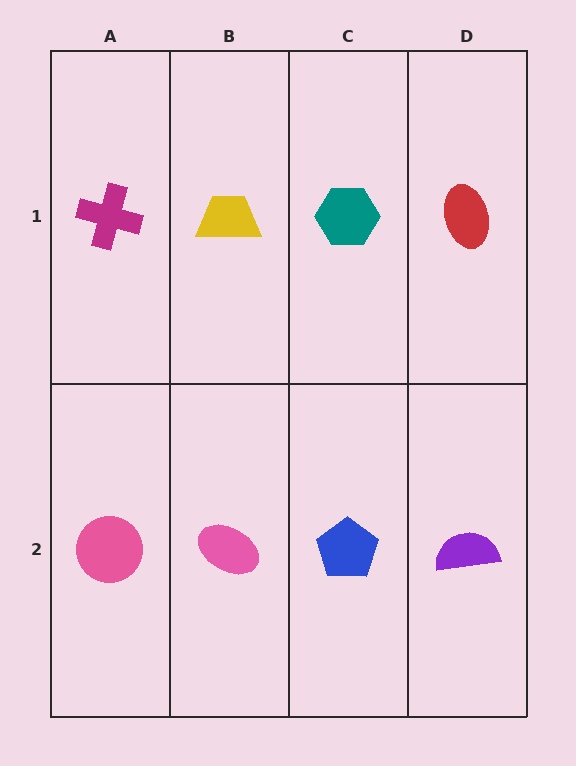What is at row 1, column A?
A magenta cross.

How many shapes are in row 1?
4 shapes.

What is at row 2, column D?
A purple semicircle.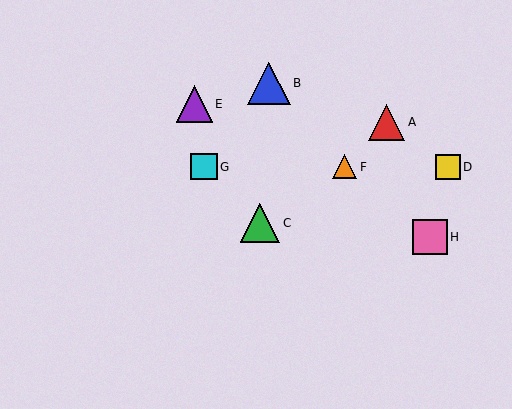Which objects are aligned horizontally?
Objects D, F, G are aligned horizontally.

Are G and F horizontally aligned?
Yes, both are at y≈167.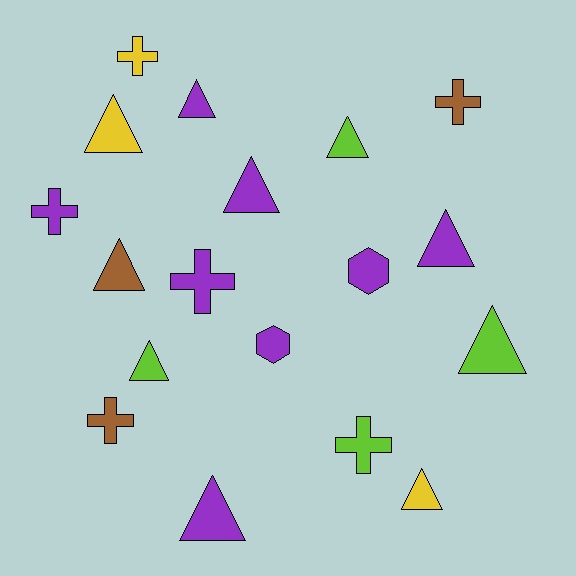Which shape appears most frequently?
Triangle, with 10 objects.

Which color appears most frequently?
Purple, with 8 objects.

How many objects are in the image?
There are 18 objects.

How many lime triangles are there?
There are 3 lime triangles.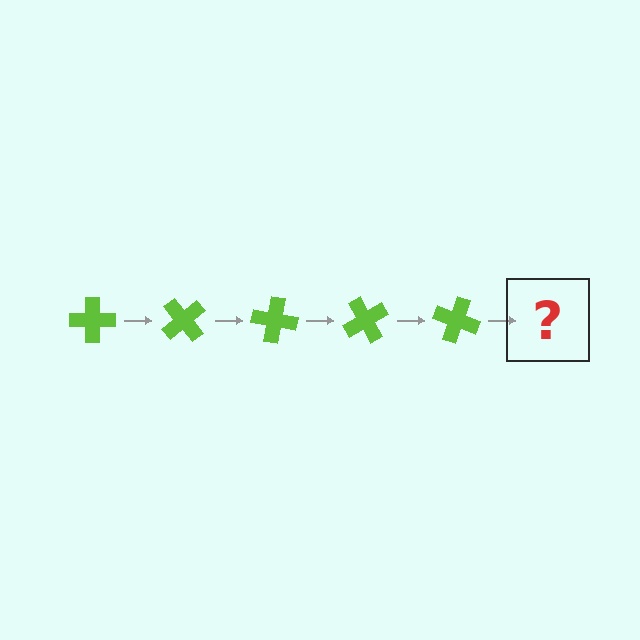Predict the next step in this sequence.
The next step is a lime cross rotated 250 degrees.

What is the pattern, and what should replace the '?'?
The pattern is that the cross rotates 50 degrees each step. The '?' should be a lime cross rotated 250 degrees.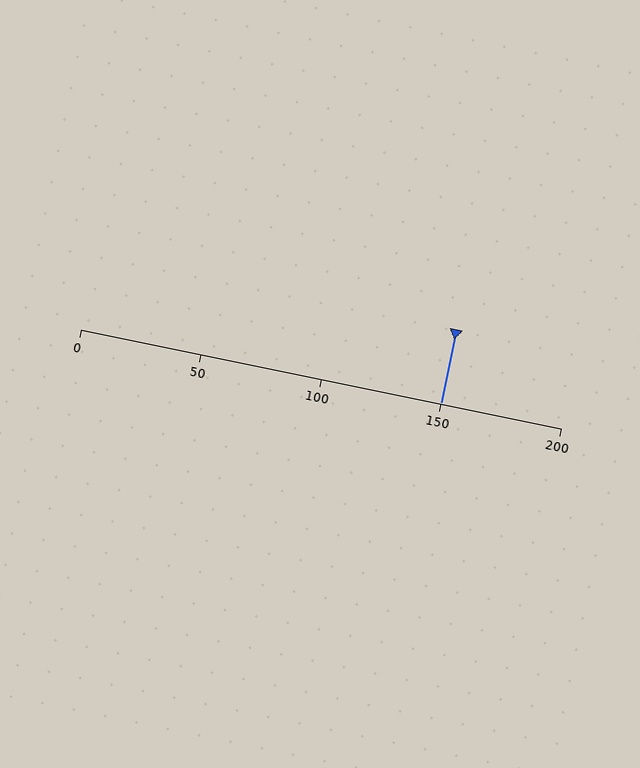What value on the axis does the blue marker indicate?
The marker indicates approximately 150.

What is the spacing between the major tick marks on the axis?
The major ticks are spaced 50 apart.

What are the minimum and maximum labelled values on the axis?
The axis runs from 0 to 200.